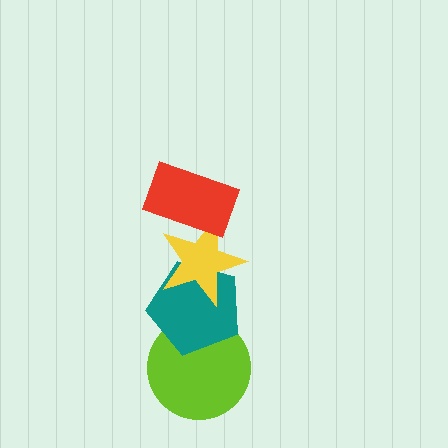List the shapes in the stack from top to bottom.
From top to bottom: the red rectangle, the yellow star, the teal pentagon, the lime circle.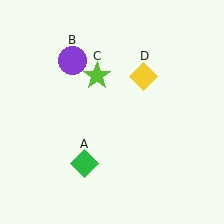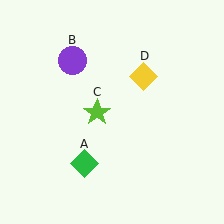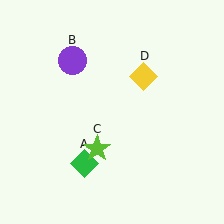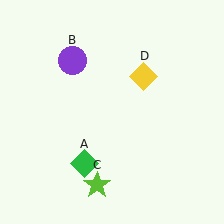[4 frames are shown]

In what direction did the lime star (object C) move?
The lime star (object C) moved down.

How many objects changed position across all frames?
1 object changed position: lime star (object C).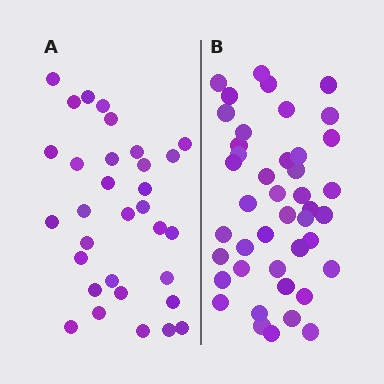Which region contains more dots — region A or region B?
Region B (the right region) has more dots.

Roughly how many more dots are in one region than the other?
Region B has roughly 12 or so more dots than region A.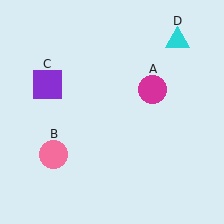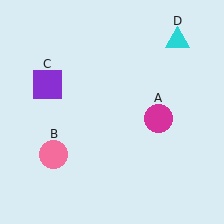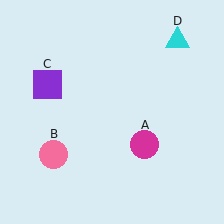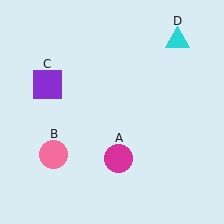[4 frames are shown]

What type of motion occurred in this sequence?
The magenta circle (object A) rotated clockwise around the center of the scene.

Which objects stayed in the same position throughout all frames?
Pink circle (object B) and purple square (object C) and cyan triangle (object D) remained stationary.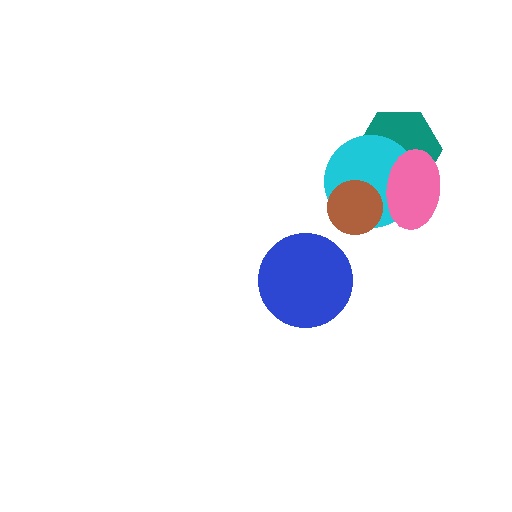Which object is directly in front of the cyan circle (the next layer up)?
The pink ellipse is directly in front of the cyan circle.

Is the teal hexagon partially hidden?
Yes, it is partially covered by another shape.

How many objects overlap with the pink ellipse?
2 objects overlap with the pink ellipse.